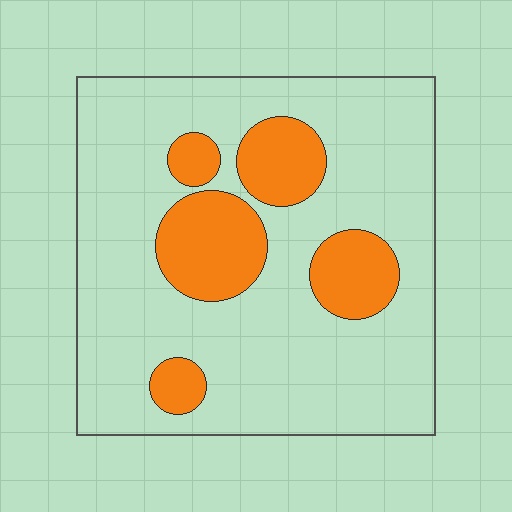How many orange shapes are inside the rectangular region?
5.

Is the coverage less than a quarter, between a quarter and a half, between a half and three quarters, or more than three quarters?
Less than a quarter.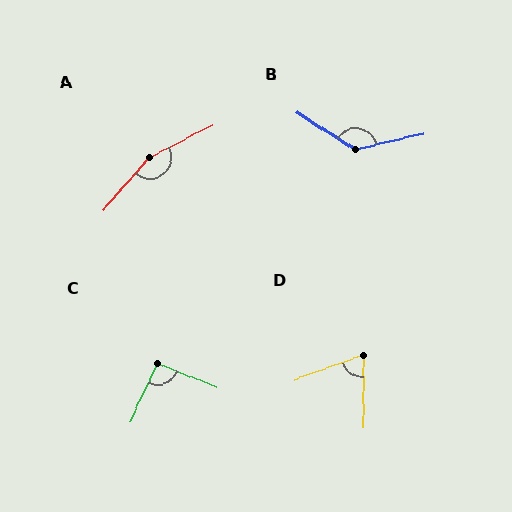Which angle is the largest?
A, at approximately 158 degrees.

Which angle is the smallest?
D, at approximately 70 degrees.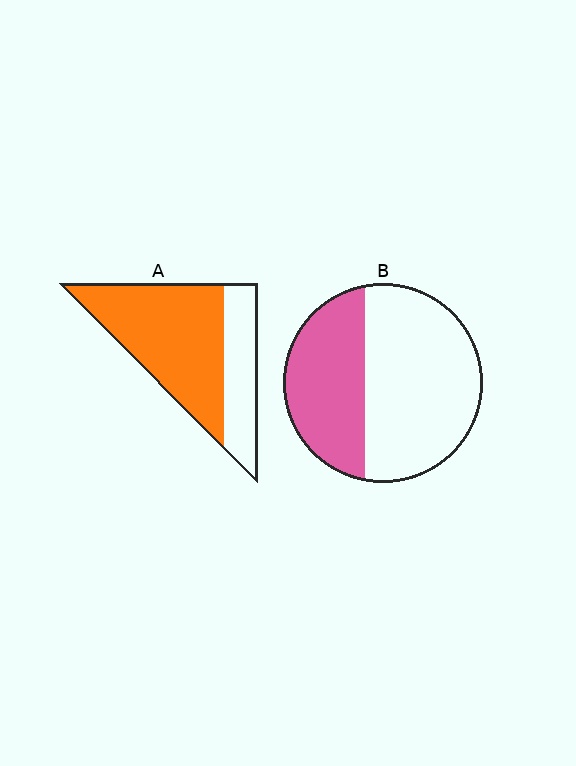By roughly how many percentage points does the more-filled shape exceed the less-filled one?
By roughly 30 percentage points (A over B).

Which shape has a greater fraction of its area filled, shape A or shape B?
Shape A.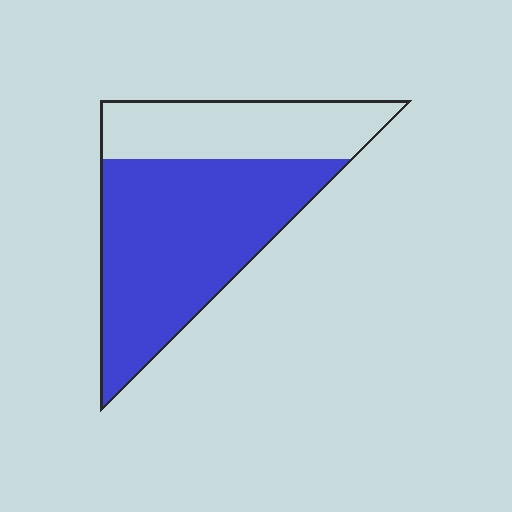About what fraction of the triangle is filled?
About two thirds (2/3).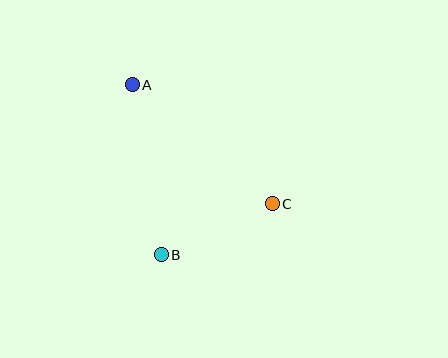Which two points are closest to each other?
Points B and C are closest to each other.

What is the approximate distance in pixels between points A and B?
The distance between A and B is approximately 172 pixels.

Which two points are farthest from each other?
Points A and C are farthest from each other.